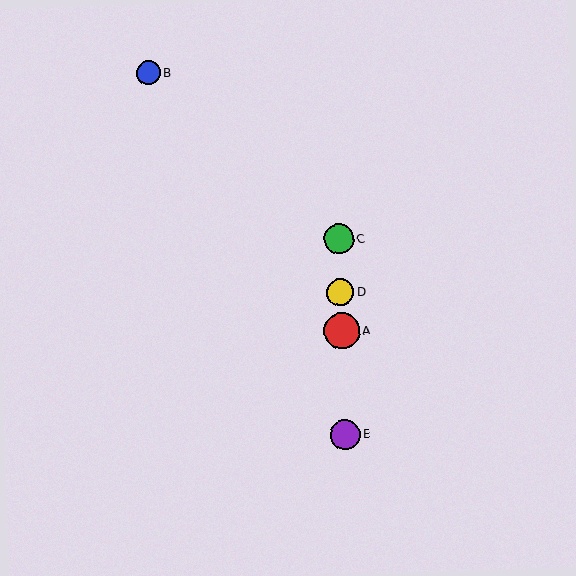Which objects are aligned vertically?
Objects A, C, D, E are aligned vertically.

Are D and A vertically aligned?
Yes, both are at x≈340.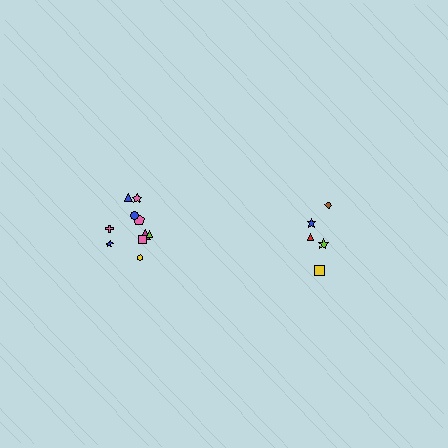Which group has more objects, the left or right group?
The left group.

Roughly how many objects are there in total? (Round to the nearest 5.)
Roughly 15 objects in total.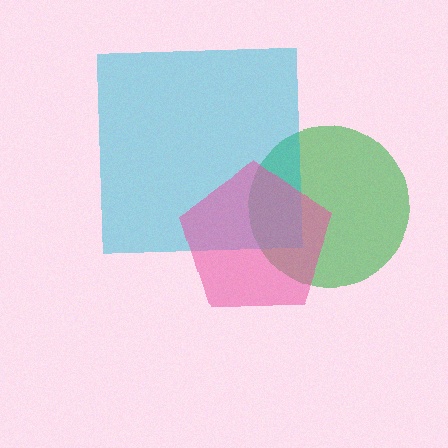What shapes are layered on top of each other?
The layered shapes are: a green circle, a cyan square, a pink pentagon.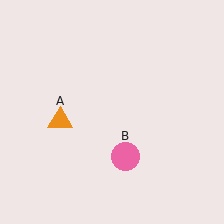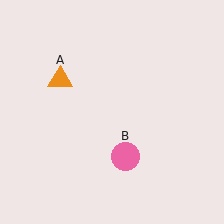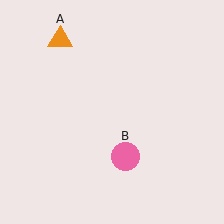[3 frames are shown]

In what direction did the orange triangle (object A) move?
The orange triangle (object A) moved up.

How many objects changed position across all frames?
1 object changed position: orange triangle (object A).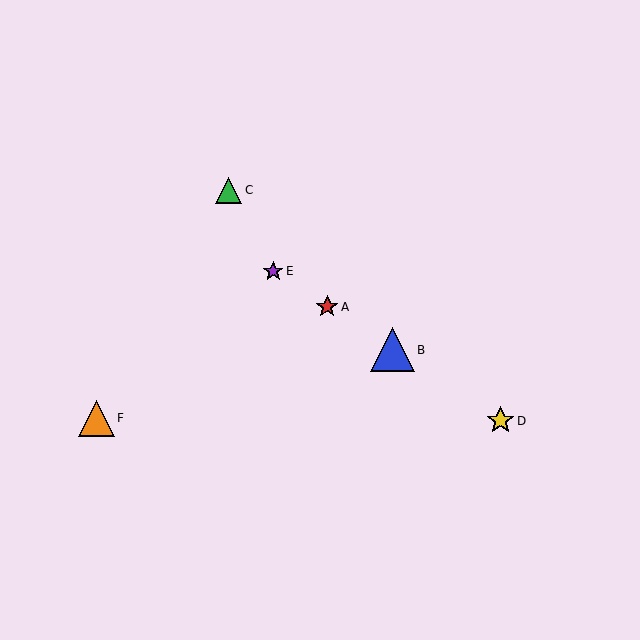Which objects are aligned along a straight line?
Objects A, B, D, E are aligned along a straight line.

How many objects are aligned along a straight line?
4 objects (A, B, D, E) are aligned along a straight line.